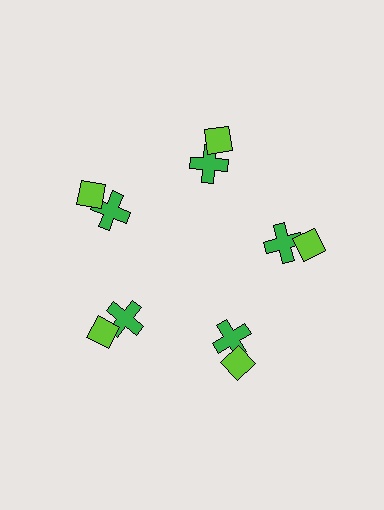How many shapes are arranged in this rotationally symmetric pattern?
There are 10 shapes, arranged in 5 groups of 2.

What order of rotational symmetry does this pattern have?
This pattern has 5-fold rotational symmetry.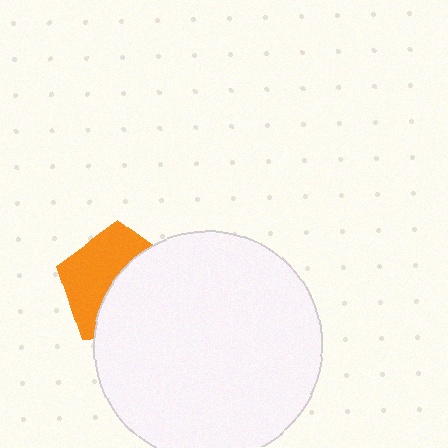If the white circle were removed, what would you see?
You would see the complete orange pentagon.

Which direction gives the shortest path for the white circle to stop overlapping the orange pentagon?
Moving right gives the shortest separation.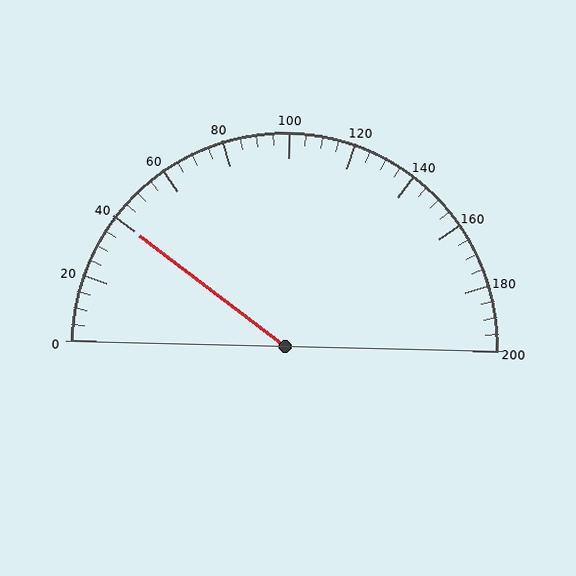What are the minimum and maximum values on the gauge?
The gauge ranges from 0 to 200.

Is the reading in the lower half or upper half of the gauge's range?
The reading is in the lower half of the range (0 to 200).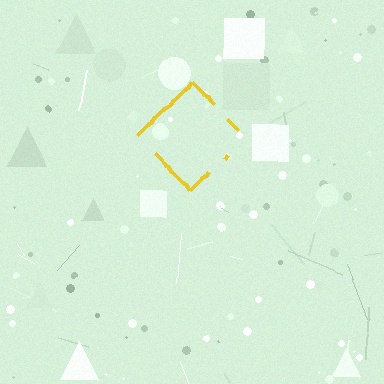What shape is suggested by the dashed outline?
The dashed outline suggests a diamond.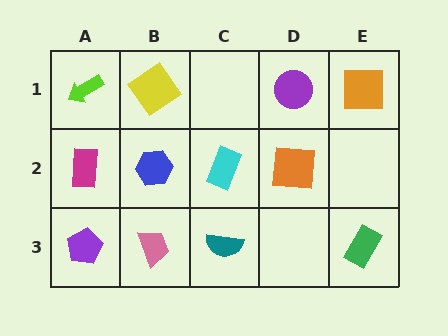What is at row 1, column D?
A purple circle.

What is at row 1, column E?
An orange square.